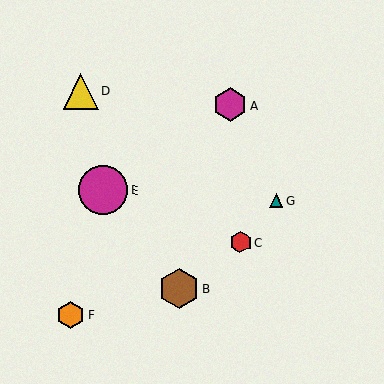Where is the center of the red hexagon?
The center of the red hexagon is at (240, 243).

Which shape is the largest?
The magenta circle (labeled E) is the largest.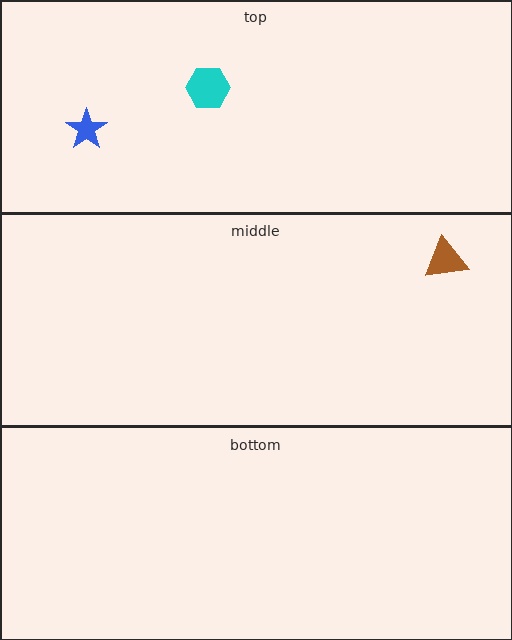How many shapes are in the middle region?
1.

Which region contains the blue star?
The top region.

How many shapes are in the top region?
2.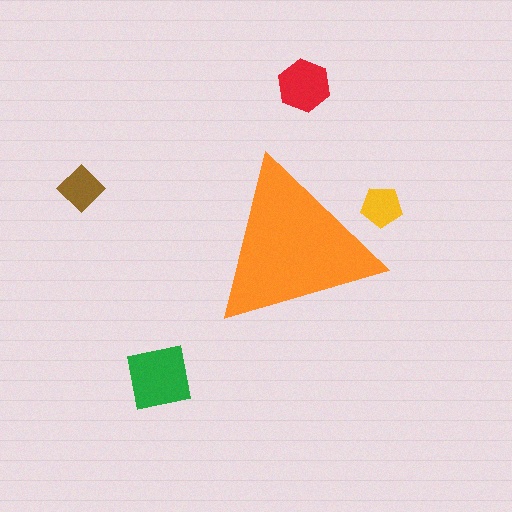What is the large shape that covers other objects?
An orange triangle.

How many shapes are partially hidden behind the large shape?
1 shape is partially hidden.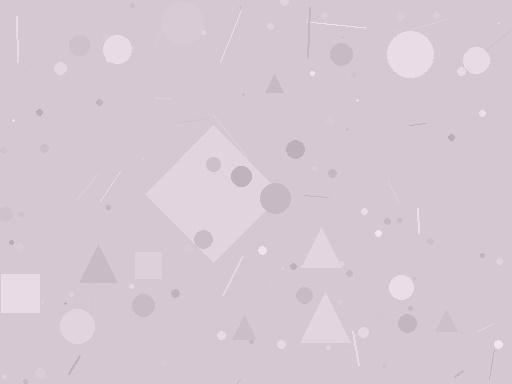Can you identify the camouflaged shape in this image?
The camouflaged shape is a diamond.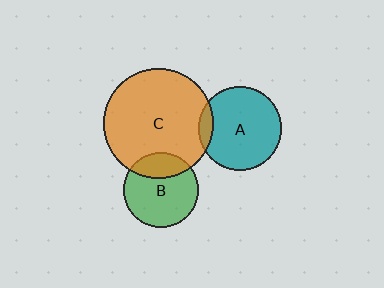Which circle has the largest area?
Circle C (orange).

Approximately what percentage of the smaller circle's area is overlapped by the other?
Approximately 10%.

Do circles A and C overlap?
Yes.